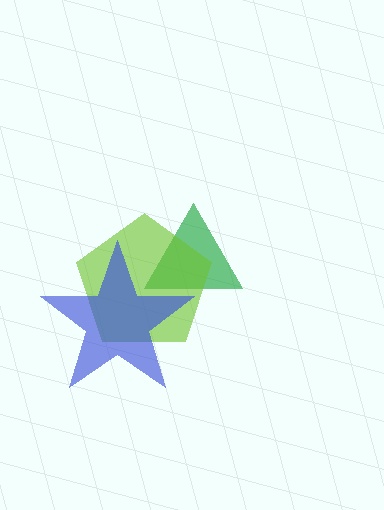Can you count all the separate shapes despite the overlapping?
Yes, there are 3 separate shapes.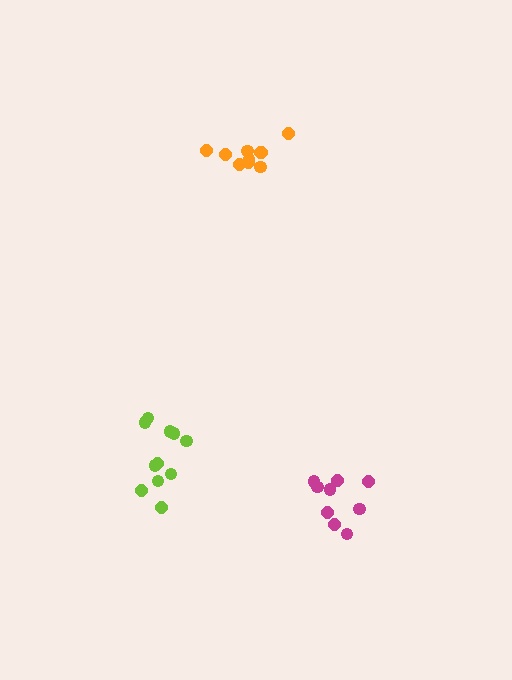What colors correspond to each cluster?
The clusters are colored: magenta, lime, orange.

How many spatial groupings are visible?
There are 3 spatial groupings.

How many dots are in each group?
Group 1: 9 dots, Group 2: 11 dots, Group 3: 10 dots (30 total).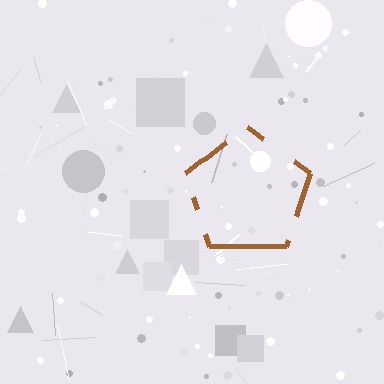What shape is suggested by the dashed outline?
The dashed outline suggests a pentagon.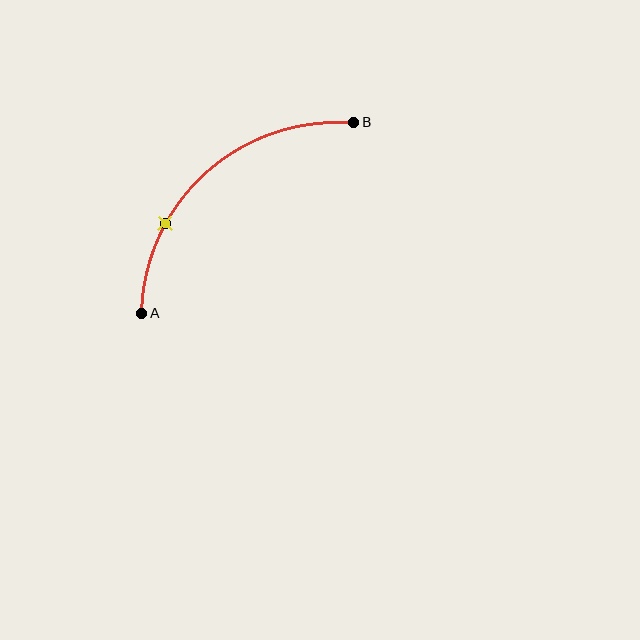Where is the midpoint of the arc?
The arc midpoint is the point on the curve farthest from the straight line joining A and B. It sits above and to the left of that line.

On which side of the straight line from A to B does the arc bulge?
The arc bulges above and to the left of the straight line connecting A and B.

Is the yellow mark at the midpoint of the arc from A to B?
No. The yellow mark lies on the arc but is closer to endpoint A. The arc midpoint would be at the point on the curve equidistant along the arc from both A and B.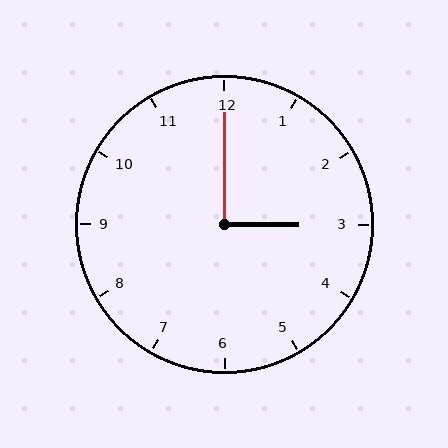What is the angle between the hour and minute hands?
Approximately 90 degrees.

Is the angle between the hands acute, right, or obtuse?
It is right.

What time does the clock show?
3:00.